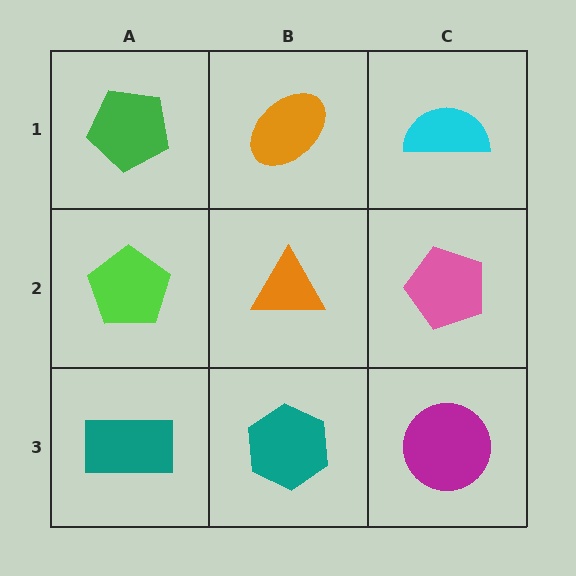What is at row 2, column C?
A pink pentagon.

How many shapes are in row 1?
3 shapes.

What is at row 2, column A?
A lime pentagon.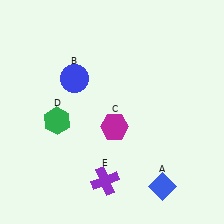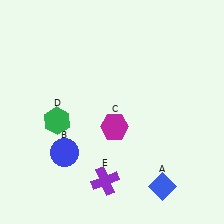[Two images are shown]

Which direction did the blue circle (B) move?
The blue circle (B) moved down.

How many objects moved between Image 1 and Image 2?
1 object moved between the two images.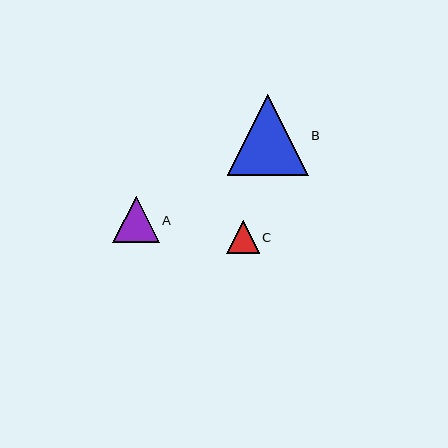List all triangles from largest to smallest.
From largest to smallest: B, A, C.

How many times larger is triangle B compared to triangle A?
Triangle B is approximately 1.7 times the size of triangle A.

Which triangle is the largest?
Triangle B is the largest with a size of approximately 81 pixels.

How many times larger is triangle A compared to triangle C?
Triangle A is approximately 1.4 times the size of triangle C.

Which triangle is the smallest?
Triangle C is the smallest with a size of approximately 32 pixels.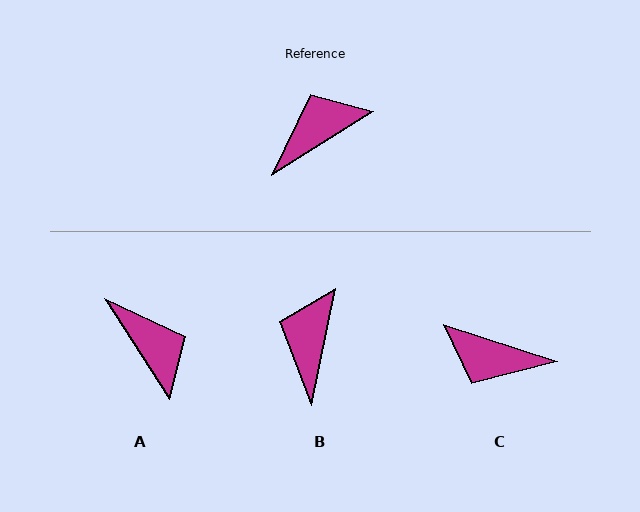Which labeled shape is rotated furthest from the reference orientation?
C, about 130 degrees away.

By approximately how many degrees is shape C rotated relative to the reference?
Approximately 130 degrees counter-clockwise.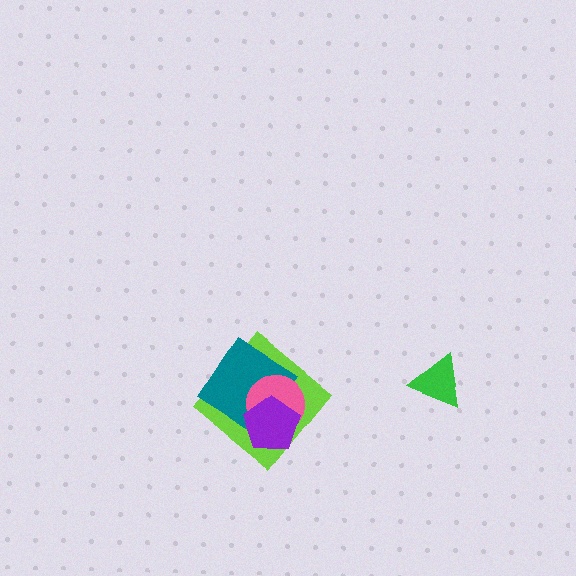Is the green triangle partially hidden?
No, no other shape covers it.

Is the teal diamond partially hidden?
Yes, it is partially covered by another shape.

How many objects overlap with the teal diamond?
3 objects overlap with the teal diamond.